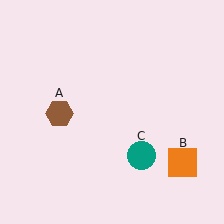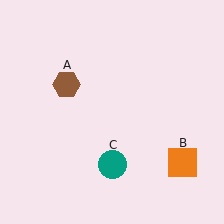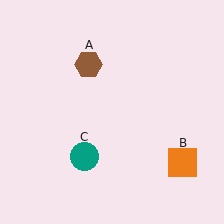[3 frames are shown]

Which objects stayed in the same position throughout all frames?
Orange square (object B) remained stationary.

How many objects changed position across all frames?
2 objects changed position: brown hexagon (object A), teal circle (object C).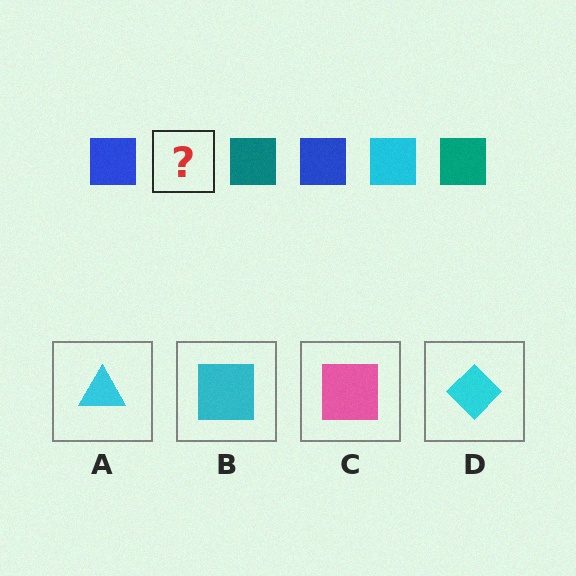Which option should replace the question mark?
Option B.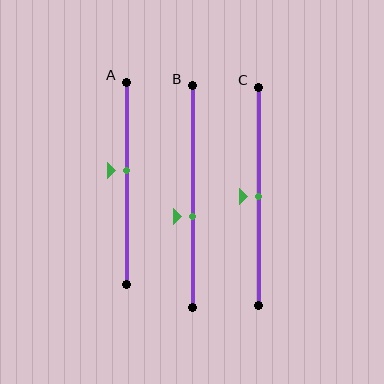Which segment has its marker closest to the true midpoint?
Segment C has its marker closest to the true midpoint.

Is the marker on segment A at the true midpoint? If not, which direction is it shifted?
No, the marker on segment A is shifted upward by about 6% of the segment length.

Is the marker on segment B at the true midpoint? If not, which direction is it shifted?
No, the marker on segment B is shifted downward by about 9% of the segment length.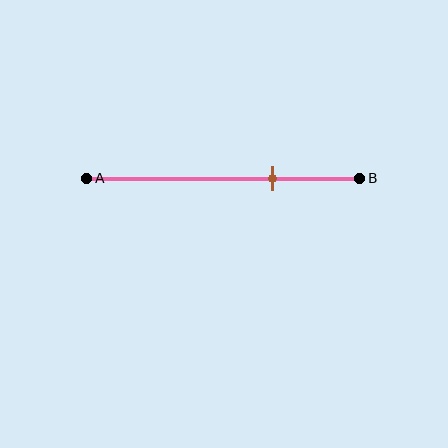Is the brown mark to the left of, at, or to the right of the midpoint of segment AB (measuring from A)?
The brown mark is to the right of the midpoint of segment AB.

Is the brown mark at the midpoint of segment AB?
No, the mark is at about 70% from A, not at the 50% midpoint.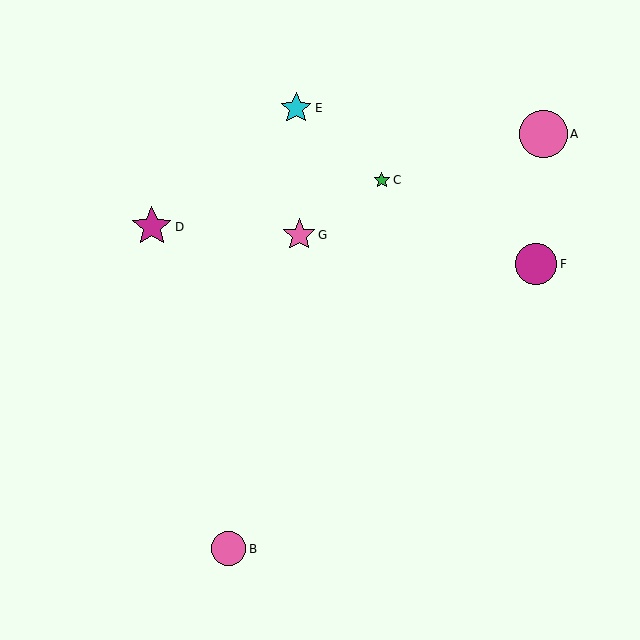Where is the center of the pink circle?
The center of the pink circle is at (229, 549).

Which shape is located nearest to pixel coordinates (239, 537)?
The pink circle (labeled B) at (229, 549) is nearest to that location.